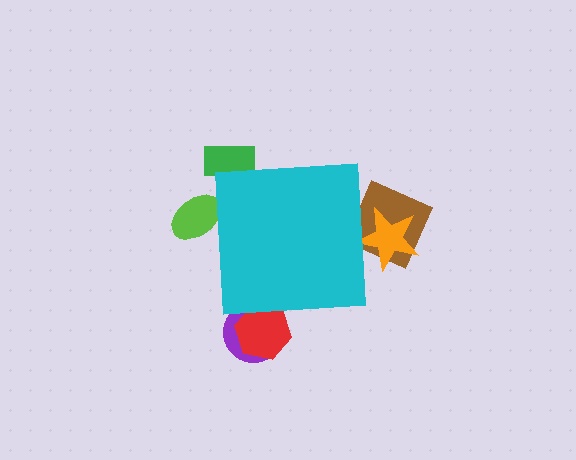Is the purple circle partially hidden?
Yes, the purple circle is partially hidden behind the cyan square.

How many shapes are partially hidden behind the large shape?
6 shapes are partially hidden.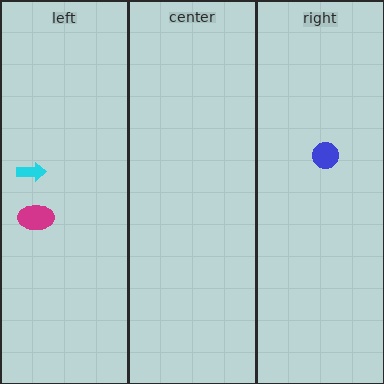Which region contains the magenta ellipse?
The left region.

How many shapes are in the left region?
2.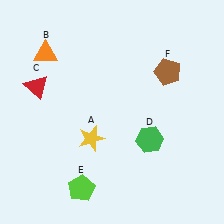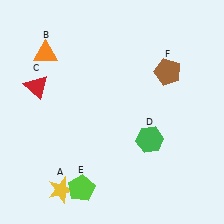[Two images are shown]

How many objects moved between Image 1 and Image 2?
1 object moved between the two images.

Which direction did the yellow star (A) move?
The yellow star (A) moved down.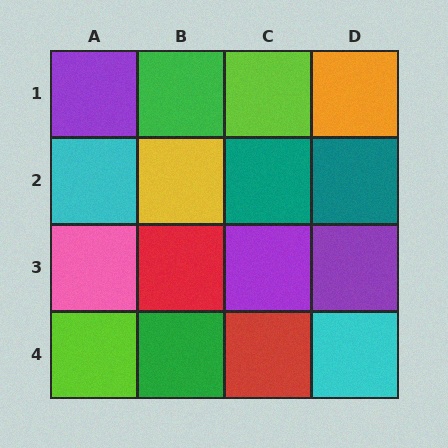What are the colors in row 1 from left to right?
Purple, green, lime, orange.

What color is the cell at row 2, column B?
Yellow.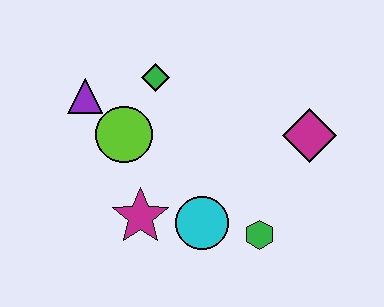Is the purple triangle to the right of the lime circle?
No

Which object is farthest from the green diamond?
The green hexagon is farthest from the green diamond.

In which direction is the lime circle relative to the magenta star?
The lime circle is above the magenta star.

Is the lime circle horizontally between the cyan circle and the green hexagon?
No